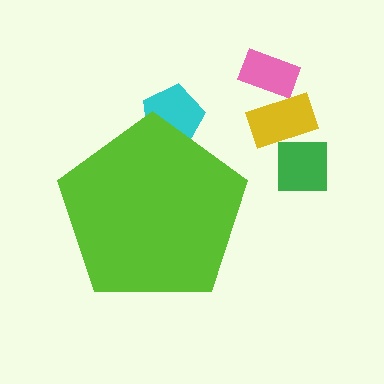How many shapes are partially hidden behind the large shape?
1 shape is partially hidden.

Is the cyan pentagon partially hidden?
Yes, the cyan pentagon is partially hidden behind the lime pentagon.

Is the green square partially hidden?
No, the green square is fully visible.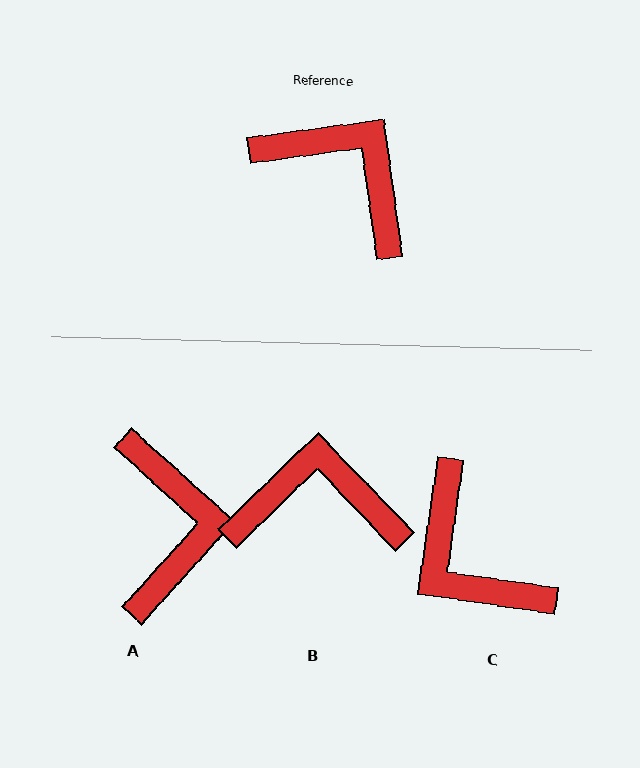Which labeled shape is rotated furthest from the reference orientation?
C, about 164 degrees away.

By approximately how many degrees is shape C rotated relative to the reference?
Approximately 164 degrees counter-clockwise.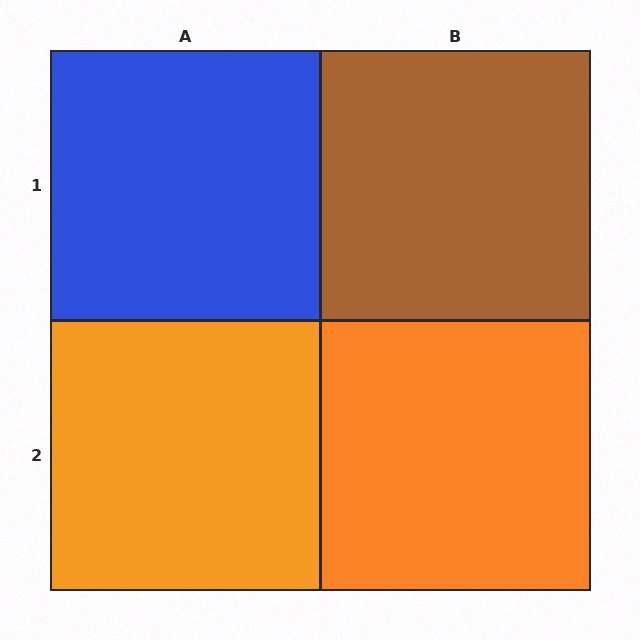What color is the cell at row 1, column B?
Brown.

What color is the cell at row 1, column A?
Blue.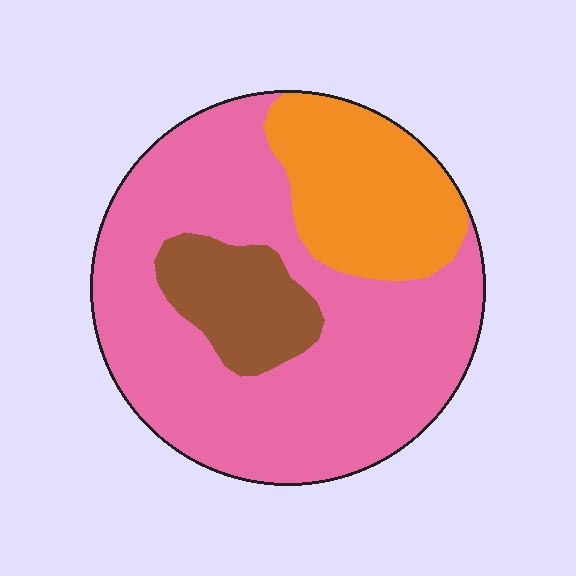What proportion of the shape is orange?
Orange covers roughly 20% of the shape.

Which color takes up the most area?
Pink, at roughly 65%.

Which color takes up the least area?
Brown, at roughly 15%.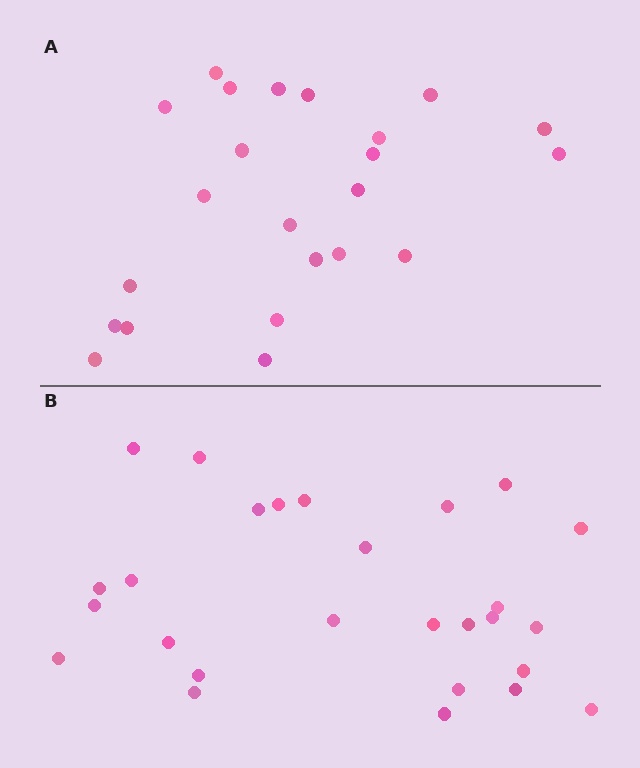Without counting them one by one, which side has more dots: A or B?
Region B (the bottom region) has more dots.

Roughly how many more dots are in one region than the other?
Region B has about 4 more dots than region A.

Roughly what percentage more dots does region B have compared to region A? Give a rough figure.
About 15% more.